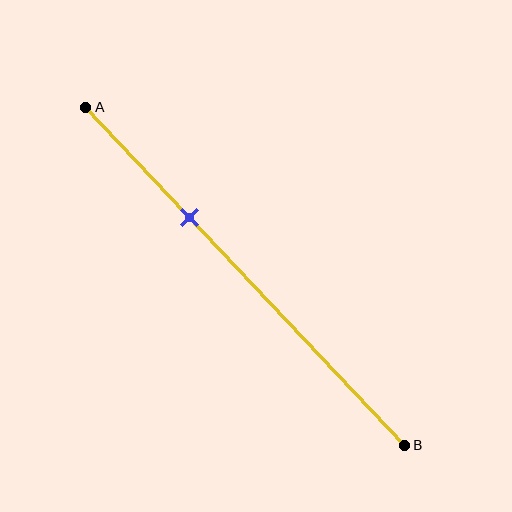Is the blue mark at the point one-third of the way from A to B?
Yes, the mark is approximately at the one-third point.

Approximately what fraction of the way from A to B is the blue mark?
The blue mark is approximately 35% of the way from A to B.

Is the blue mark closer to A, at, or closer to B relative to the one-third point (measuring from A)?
The blue mark is approximately at the one-third point of segment AB.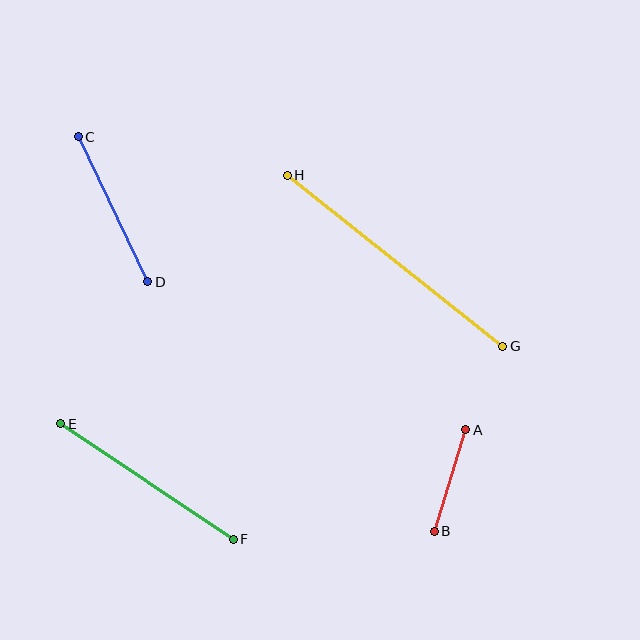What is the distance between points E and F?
The distance is approximately 207 pixels.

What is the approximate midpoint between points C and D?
The midpoint is at approximately (113, 209) pixels.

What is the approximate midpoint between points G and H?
The midpoint is at approximately (395, 261) pixels.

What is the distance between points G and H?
The distance is approximately 275 pixels.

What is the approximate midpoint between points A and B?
The midpoint is at approximately (450, 480) pixels.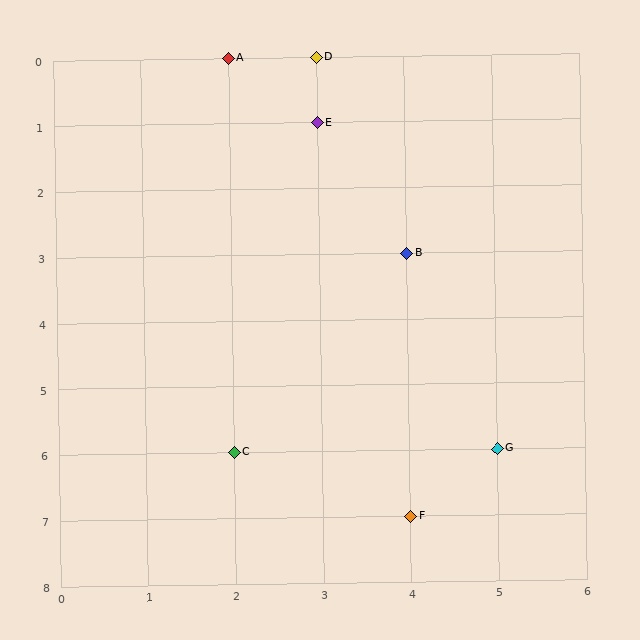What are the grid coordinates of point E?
Point E is at grid coordinates (3, 1).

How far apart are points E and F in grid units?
Points E and F are 1 column and 6 rows apart (about 6.1 grid units diagonally).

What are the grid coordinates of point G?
Point G is at grid coordinates (5, 6).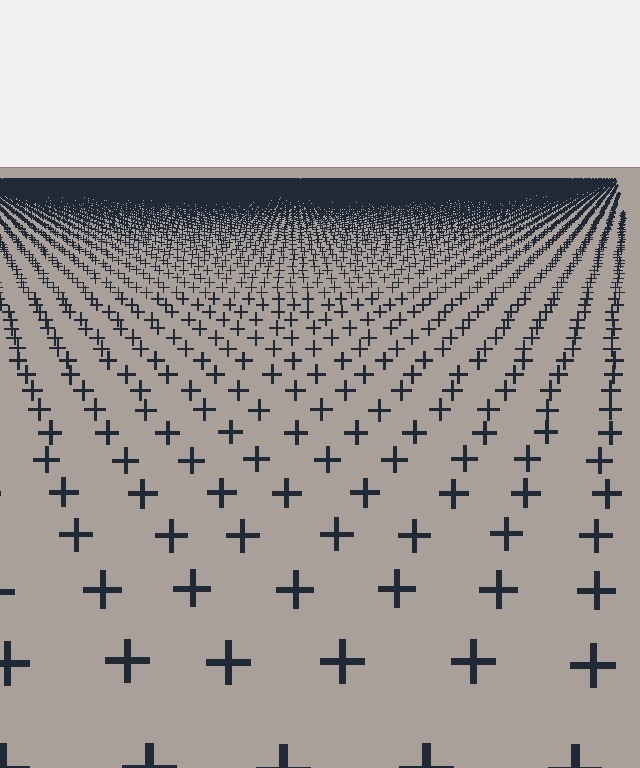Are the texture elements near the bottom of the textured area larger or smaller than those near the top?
Larger. Near the bottom, elements are closer to the viewer and appear at a bigger on-screen size.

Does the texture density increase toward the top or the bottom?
Density increases toward the top.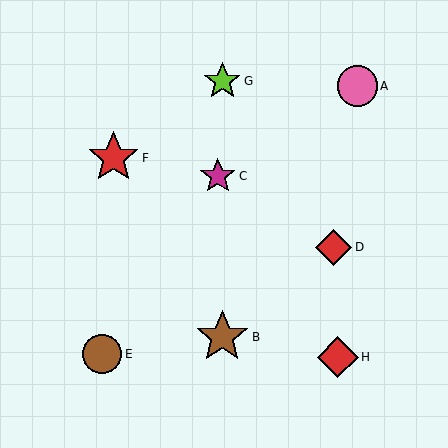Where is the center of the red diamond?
The center of the red diamond is at (333, 247).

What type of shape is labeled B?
Shape B is a brown star.